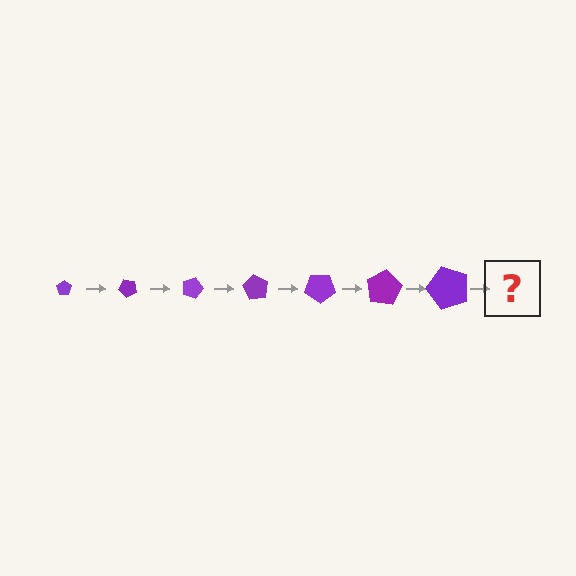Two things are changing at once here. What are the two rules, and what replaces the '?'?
The two rules are that the pentagon grows larger each step and it rotates 45 degrees each step. The '?' should be a pentagon, larger than the previous one and rotated 315 degrees from the start.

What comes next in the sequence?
The next element should be a pentagon, larger than the previous one and rotated 315 degrees from the start.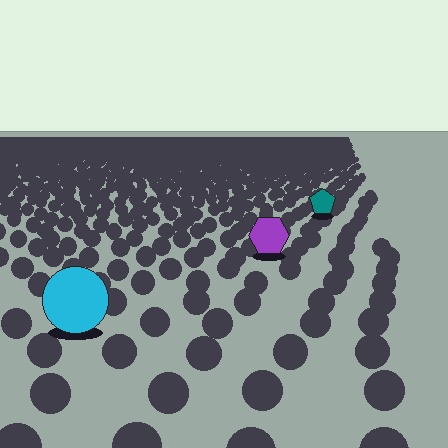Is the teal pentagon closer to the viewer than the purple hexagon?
No. The purple hexagon is closer — you can tell from the texture gradient: the ground texture is coarser near it.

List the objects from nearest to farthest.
From nearest to farthest: the cyan circle, the purple hexagon, the teal pentagon.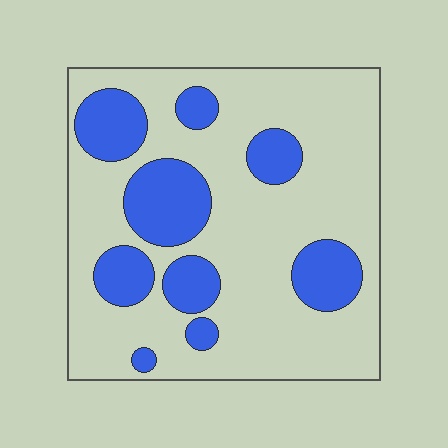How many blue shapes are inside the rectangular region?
9.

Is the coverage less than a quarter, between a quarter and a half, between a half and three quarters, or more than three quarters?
Between a quarter and a half.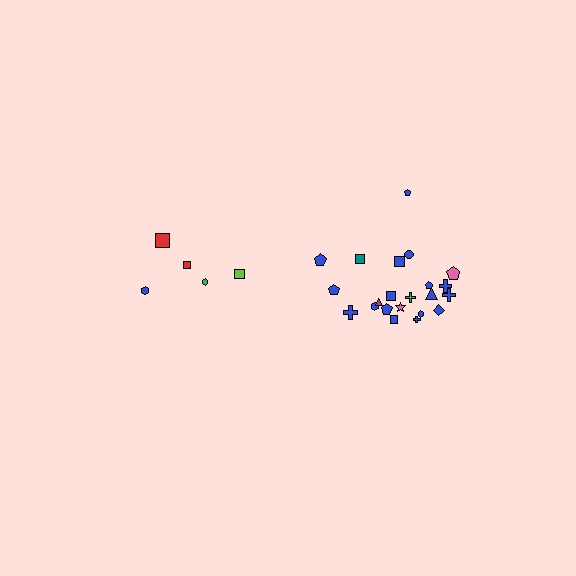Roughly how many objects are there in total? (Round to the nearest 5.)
Roughly 25 objects in total.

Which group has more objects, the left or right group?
The right group.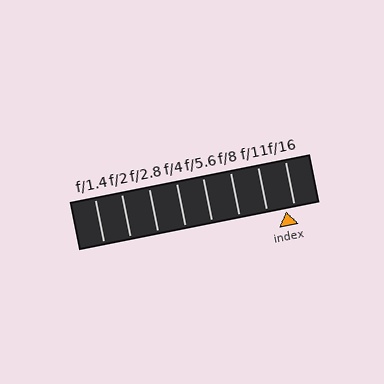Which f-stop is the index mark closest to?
The index mark is closest to f/16.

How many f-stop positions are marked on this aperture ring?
There are 8 f-stop positions marked.